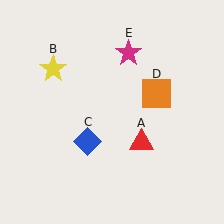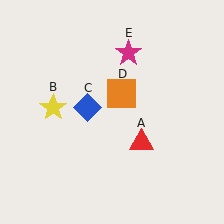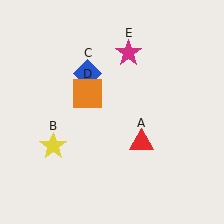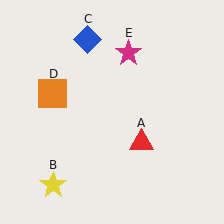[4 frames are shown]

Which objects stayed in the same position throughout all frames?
Red triangle (object A) and magenta star (object E) remained stationary.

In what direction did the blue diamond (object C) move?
The blue diamond (object C) moved up.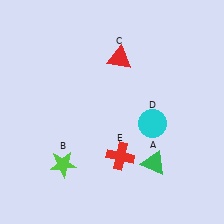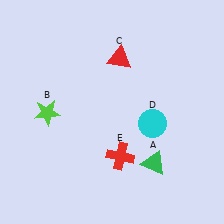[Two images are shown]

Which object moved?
The lime star (B) moved up.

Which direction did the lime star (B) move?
The lime star (B) moved up.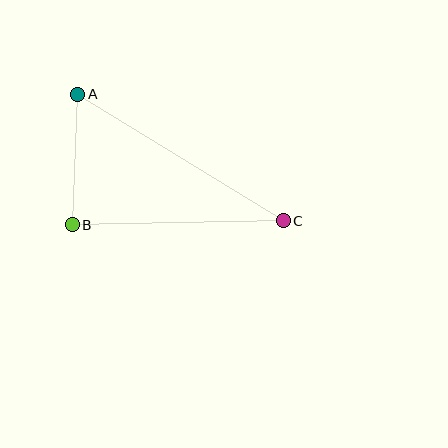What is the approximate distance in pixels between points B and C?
The distance between B and C is approximately 211 pixels.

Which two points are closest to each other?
Points A and B are closest to each other.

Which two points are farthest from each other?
Points A and C are farthest from each other.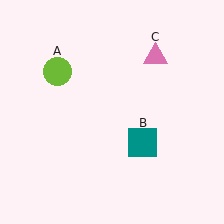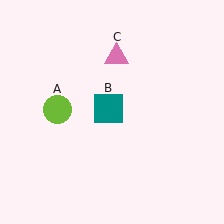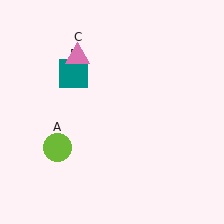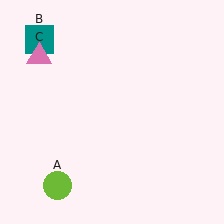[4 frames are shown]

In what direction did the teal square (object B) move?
The teal square (object B) moved up and to the left.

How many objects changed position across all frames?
3 objects changed position: lime circle (object A), teal square (object B), pink triangle (object C).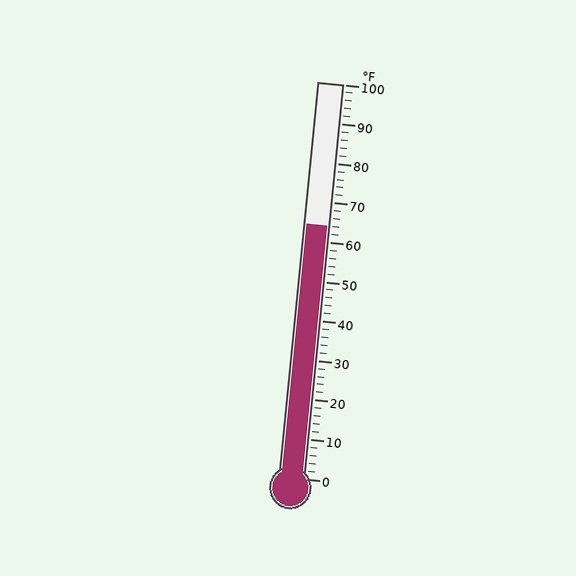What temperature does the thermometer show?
The thermometer shows approximately 64°F.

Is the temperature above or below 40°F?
The temperature is above 40°F.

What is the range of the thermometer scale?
The thermometer scale ranges from 0°F to 100°F.